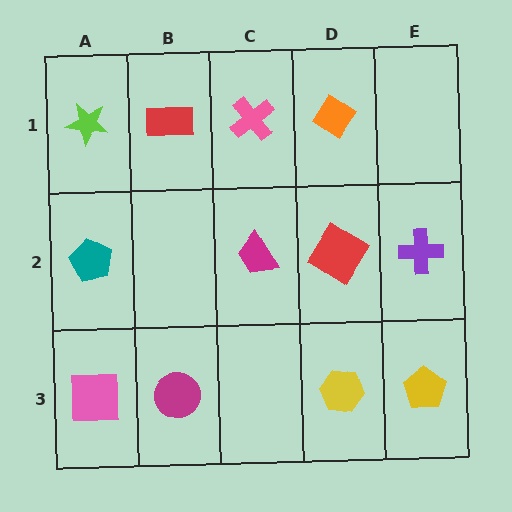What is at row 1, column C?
A pink cross.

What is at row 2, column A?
A teal pentagon.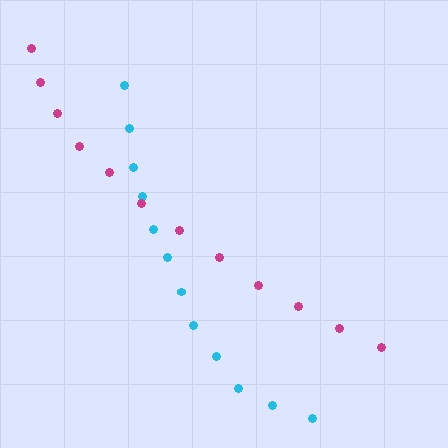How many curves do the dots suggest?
There are 2 distinct paths.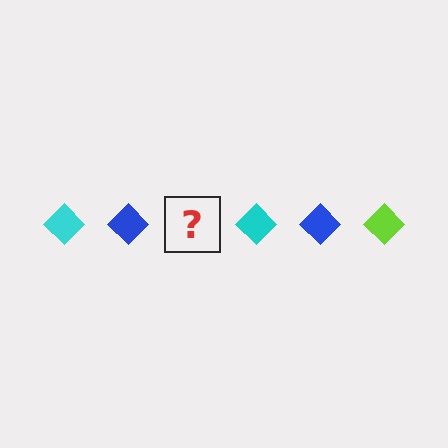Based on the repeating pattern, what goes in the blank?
The blank should be a lime diamond.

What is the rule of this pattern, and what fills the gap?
The rule is that the pattern cycles through cyan, blue, lime diamonds. The gap should be filled with a lime diamond.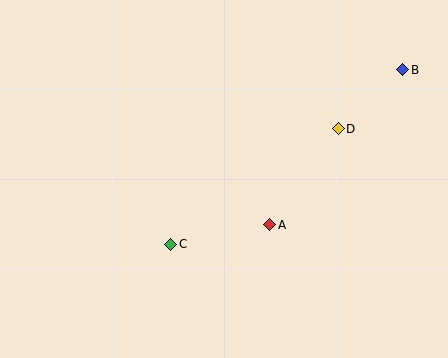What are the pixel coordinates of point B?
Point B is at (403, 70).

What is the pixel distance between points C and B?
The distance between C and B is 290 pixels.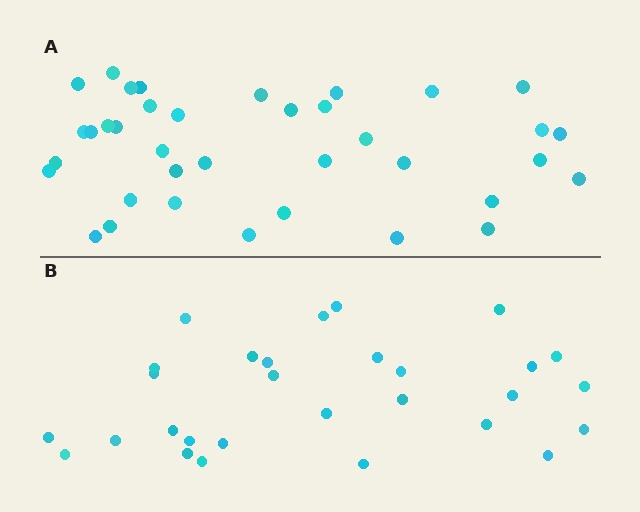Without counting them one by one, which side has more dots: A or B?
Region A (the top region) has more dots.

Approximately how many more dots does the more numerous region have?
Region A has roughly 8 or so more dots than region B.